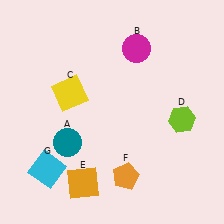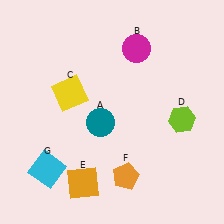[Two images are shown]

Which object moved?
The teal circle (A) moved right.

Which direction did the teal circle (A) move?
The teal circle (A) moved right.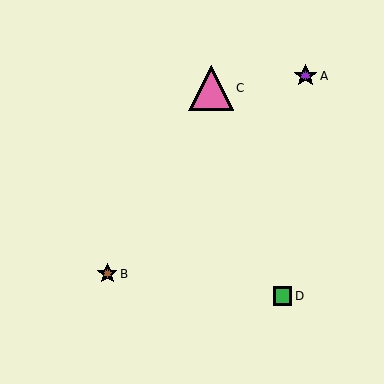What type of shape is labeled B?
Shape B is a brown star.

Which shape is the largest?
The pink triangle (labeled C) is the largest.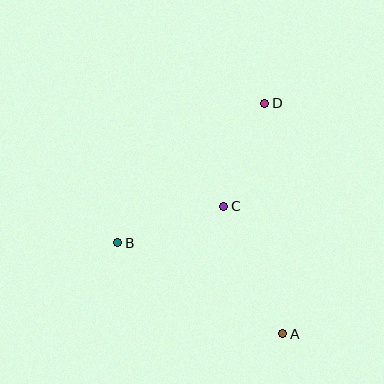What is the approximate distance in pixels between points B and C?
The distance between B and C is approximately 112 pixels.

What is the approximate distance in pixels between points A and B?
The distance between A and B is approximately 188 pixels.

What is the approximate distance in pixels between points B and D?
The distance between B and D is approximately 203 pixels.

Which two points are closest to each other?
Points C and D are closest to each other.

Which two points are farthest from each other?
Points A and D are farthest from each other.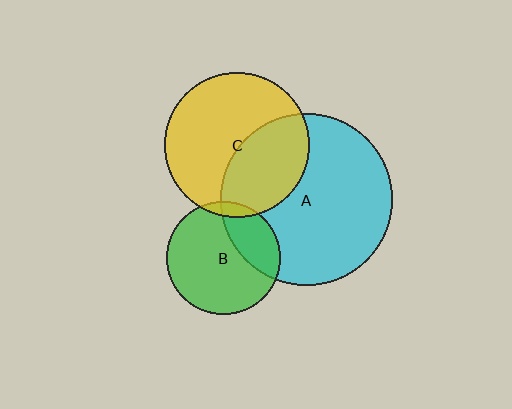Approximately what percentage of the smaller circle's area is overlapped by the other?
Approximately 40%.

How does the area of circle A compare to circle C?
Approximately 1.4 times.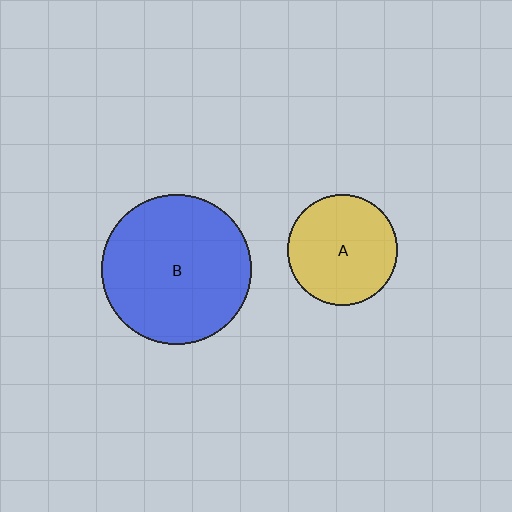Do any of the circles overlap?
No, none of the circles overlap.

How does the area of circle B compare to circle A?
Approximately 1.8 times.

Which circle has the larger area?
Circle B (blue).